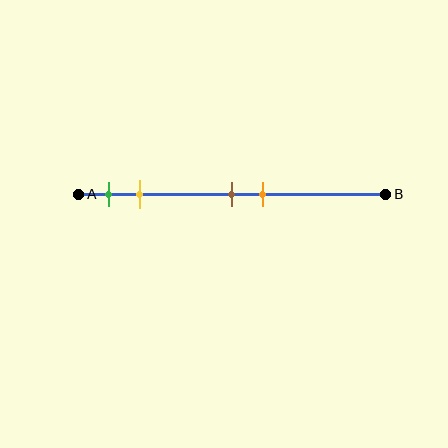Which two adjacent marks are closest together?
The brown and orange marks are the closest adjacent pair.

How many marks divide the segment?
There are 4 marks dividing the segment.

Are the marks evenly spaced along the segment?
No, the marks are not evenly spaced.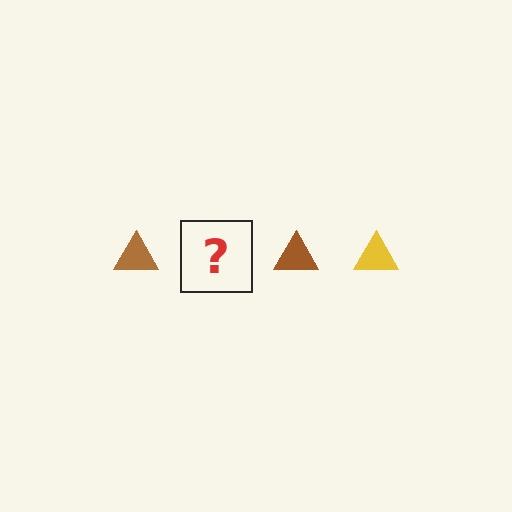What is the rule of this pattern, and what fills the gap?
The rule is that the pattern cycles through brown, yellow triangles. The gap should be filled with a yellow triangle.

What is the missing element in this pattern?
The missing element is a yellow triangle.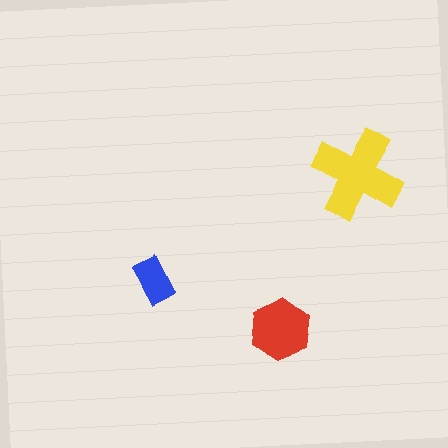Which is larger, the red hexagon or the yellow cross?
The yellow cross.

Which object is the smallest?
The blue rectangle.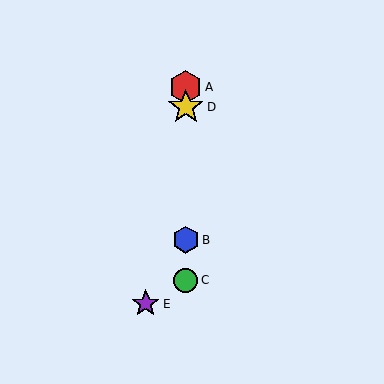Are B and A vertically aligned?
Yes, both are at x≈186.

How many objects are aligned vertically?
4 objects (A, B, C, D) are aligned vertically.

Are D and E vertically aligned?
No, D is at x≈186 and E is at x≈146.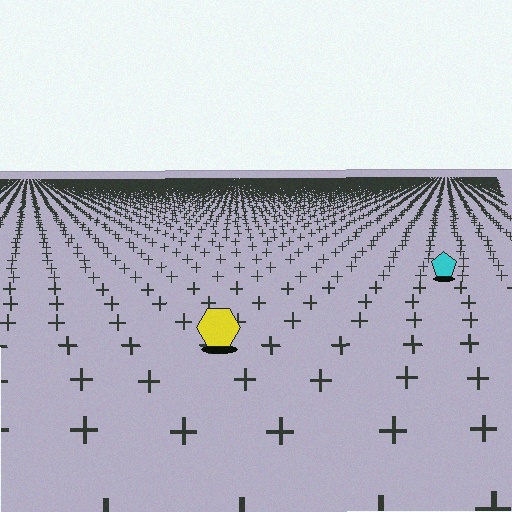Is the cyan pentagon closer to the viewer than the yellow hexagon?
No. The yellow hexagon is closer — you can tell from the texture gradient: the ground texture is coarser near it.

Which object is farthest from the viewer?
The cyan pentagon is farthest from the viewer. It appears smaller and the ground texture around it is denser.